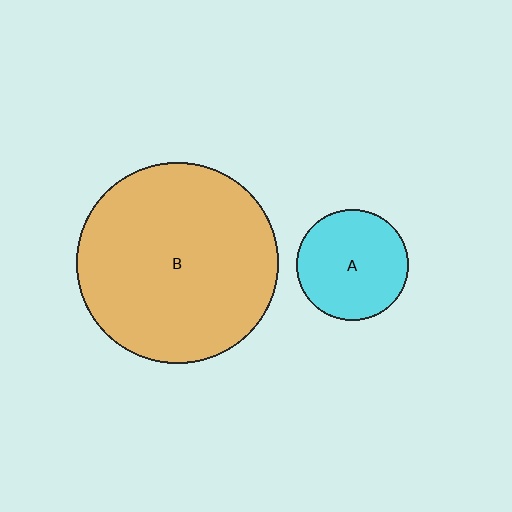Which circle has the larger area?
Circle B (orange).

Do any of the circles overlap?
No, none of the circles overlap.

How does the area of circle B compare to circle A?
Approximately 3.3 times.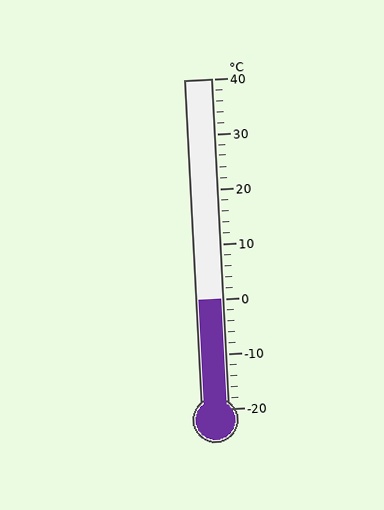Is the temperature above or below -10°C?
The temperature is above -10°C.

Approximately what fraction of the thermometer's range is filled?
The thermometer is filled to approximately 35% of its range.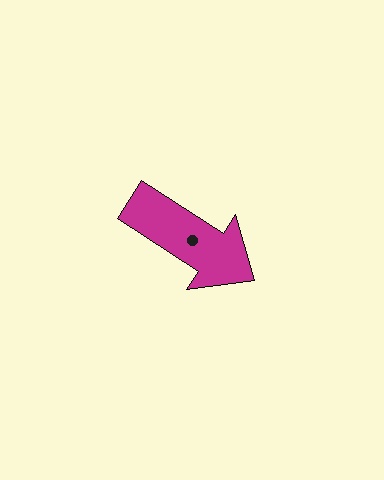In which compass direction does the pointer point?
Southeast.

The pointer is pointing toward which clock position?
Roughly 4 o'clock.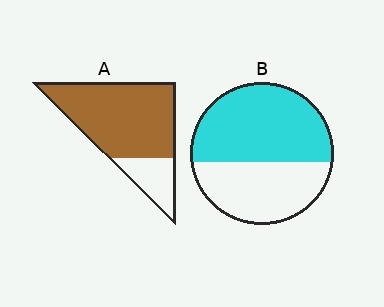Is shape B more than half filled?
Yes.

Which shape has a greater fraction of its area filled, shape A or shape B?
Shape A.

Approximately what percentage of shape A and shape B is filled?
A is approximately 80% and B is approximately 60%.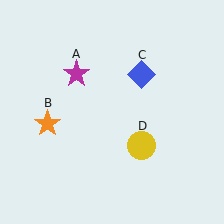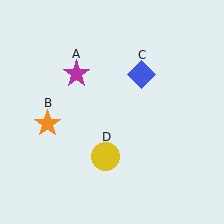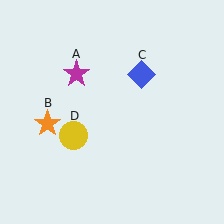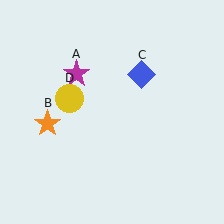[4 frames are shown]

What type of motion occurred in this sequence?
The yellow circle (object D) rotated clockwise around the center of the scene.